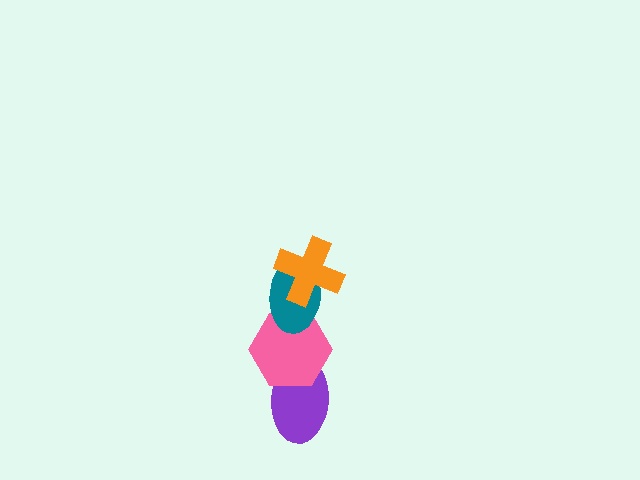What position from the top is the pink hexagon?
The pink hexagon is 3rd from the top.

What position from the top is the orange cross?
The orange cross is 1st from the top.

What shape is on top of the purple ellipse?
The pink hexagon is on top of the purple ellipse.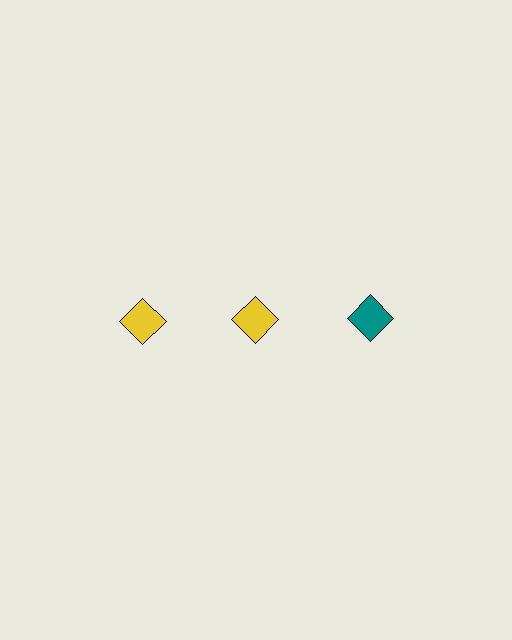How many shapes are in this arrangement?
There are 3 shapes arranged in a grid pattern.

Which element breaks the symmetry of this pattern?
The teal diamond in the top row, center column breaks the symmetry. All other shapes are yellow diamonds.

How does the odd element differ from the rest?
It has a different color: teal instead of yellow.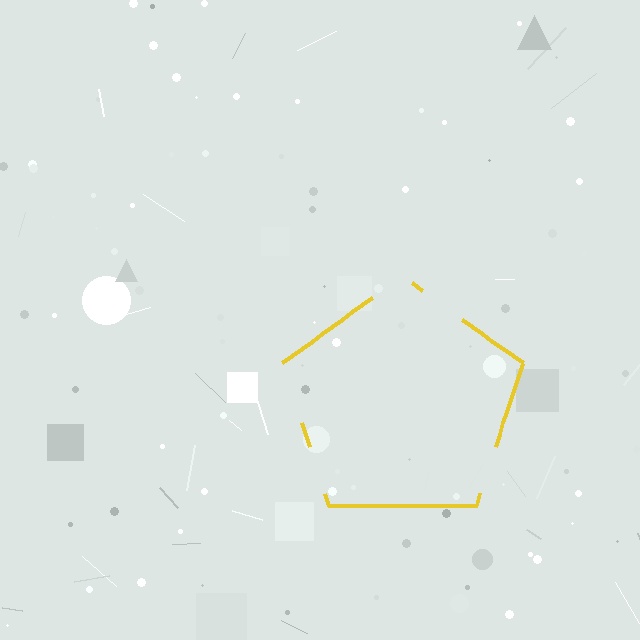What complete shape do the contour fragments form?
The contour fragments form a pentagon.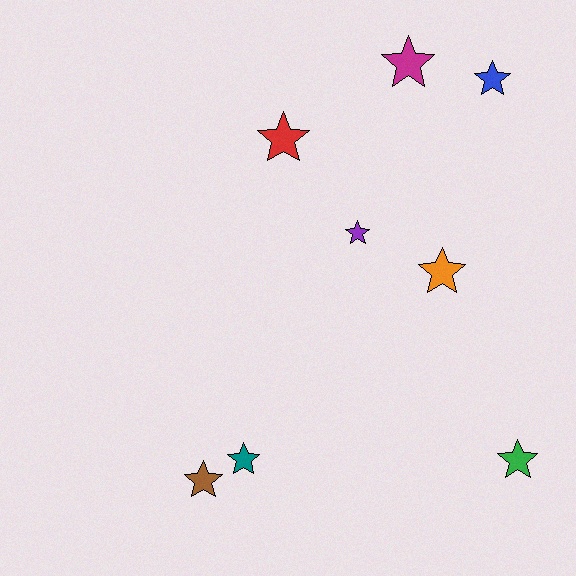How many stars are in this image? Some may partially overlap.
There are 8 stars.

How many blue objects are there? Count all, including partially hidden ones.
There is 1 blue object.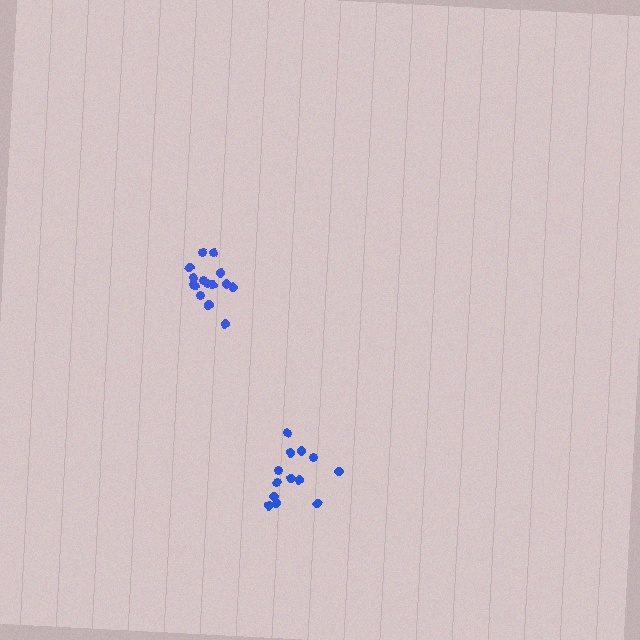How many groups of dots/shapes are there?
There are 2 groups.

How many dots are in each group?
Group 1: 13 dots, Group 2: 15 dots (28 total).